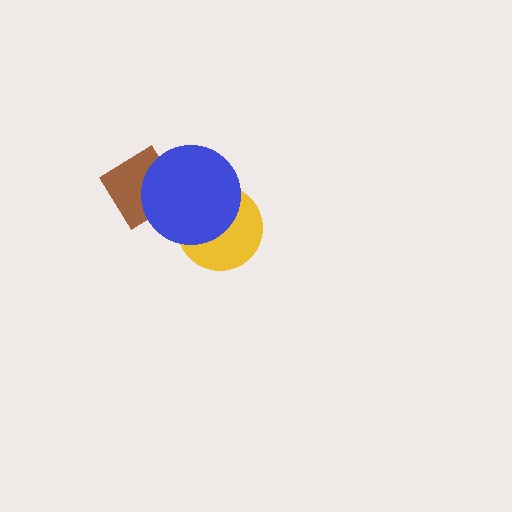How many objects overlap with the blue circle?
2 objects overlap with the blue circle.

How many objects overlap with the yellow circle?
1 object overlaps with the yellow circle.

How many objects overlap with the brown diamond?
1 object overlaps with the brown diamond.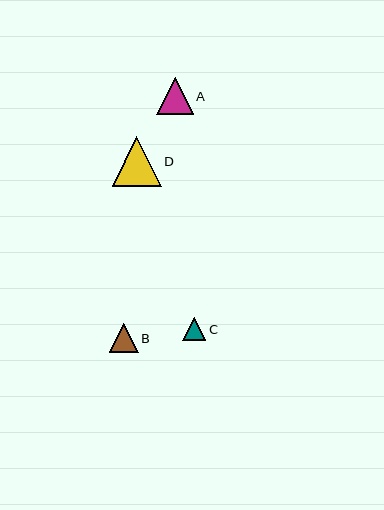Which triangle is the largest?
Triangle D is the largest with a size of approximately 49 pixels.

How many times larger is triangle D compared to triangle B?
Triangle D is approximately 1.7 times the size of triangle B.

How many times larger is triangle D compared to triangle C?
Triangle D is approximately 2.2 times the size of triangle C.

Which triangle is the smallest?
Triangle C is the smallest with a size of approximately 23 pixels.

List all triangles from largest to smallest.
From largest to smallest: D, A, B, C.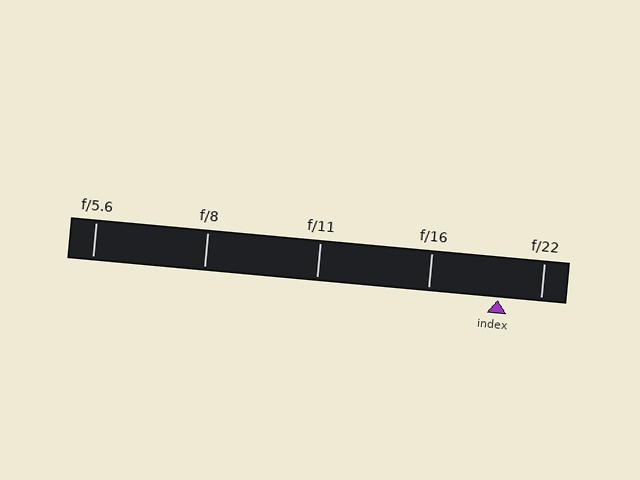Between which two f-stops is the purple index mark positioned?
The index mark is between f/16 and f/22.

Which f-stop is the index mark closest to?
The index mark is closest to f/22.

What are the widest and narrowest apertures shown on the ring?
The widest aperture shown is f/5.6 and the narrowest is f/22.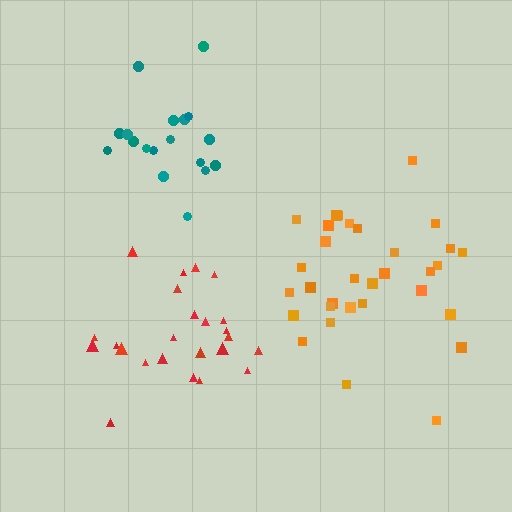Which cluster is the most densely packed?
Red.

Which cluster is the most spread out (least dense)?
Orange.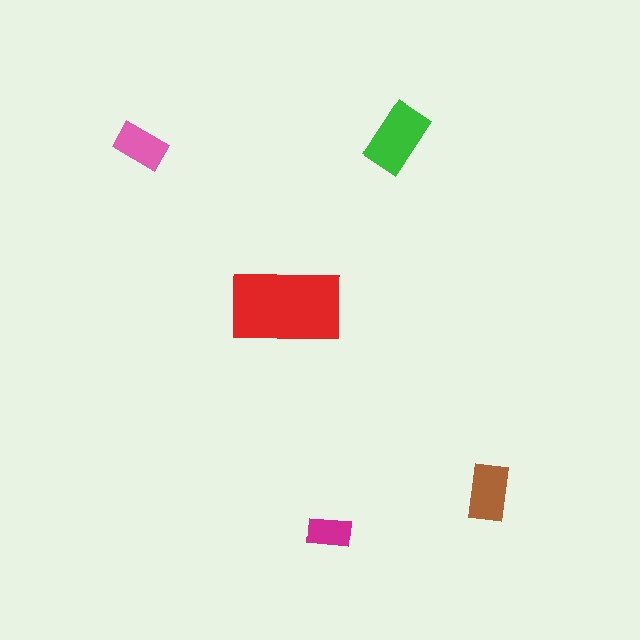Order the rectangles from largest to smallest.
the red one, the green one, the brown one, the pink one, the magenta one.